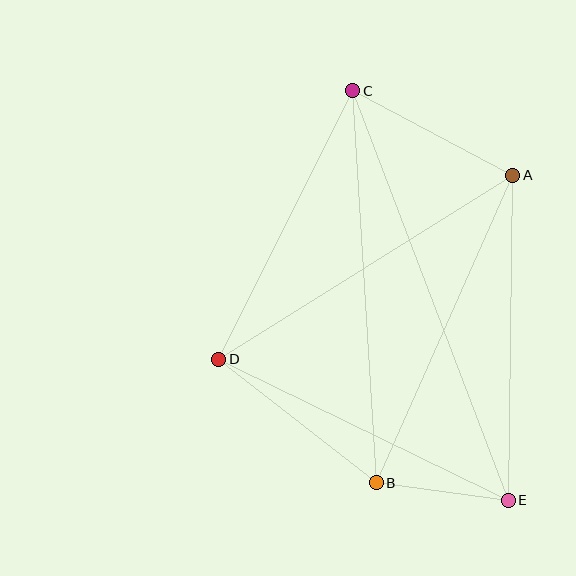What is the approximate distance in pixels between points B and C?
The distance between B and C is approximately 393 pixels.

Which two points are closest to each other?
Points B and E are closest to each other.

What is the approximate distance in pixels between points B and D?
The distance between B and D is approximately 200 pixels.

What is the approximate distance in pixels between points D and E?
The distance between D and E is approximately 322 pixels.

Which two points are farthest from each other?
Points C and E are farthest from each other.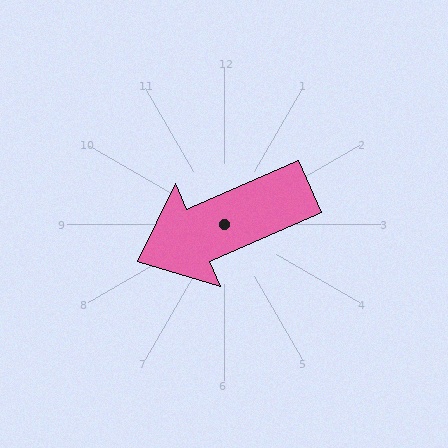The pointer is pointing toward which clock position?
Roughly 8 o'clock.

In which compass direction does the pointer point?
Southwest.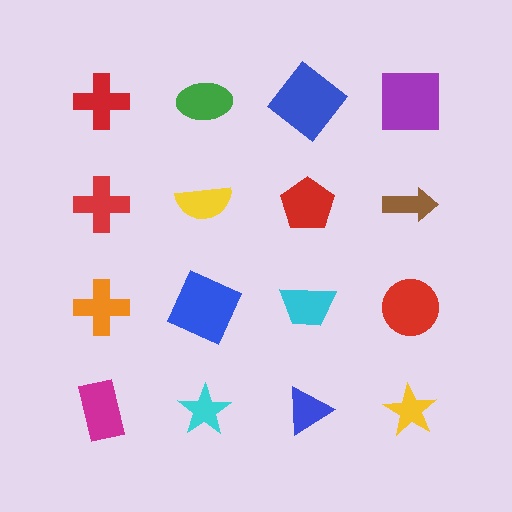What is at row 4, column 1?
A magenta rectangle.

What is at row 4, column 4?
A yellow star.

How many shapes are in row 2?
4 shapes.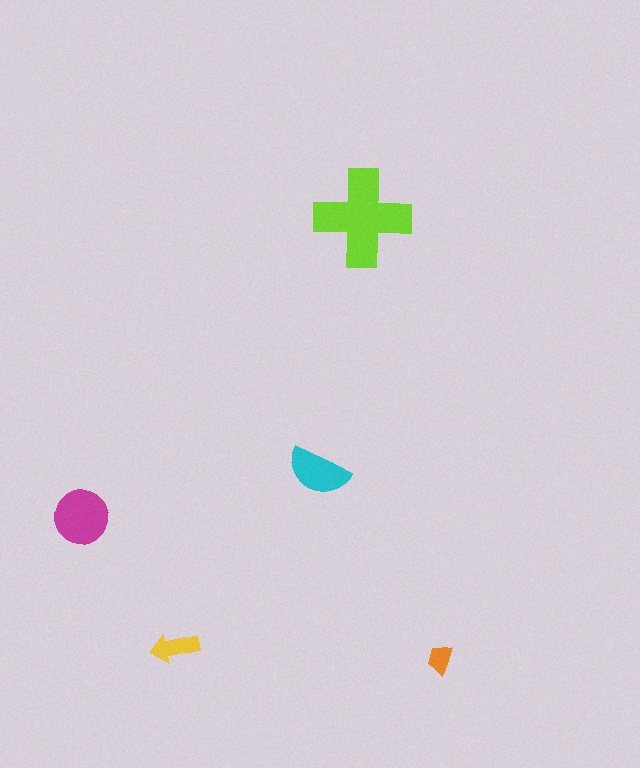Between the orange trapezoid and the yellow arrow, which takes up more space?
The yellow arrow.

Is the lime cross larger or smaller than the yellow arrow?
Larger.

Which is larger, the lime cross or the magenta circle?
The lime cross.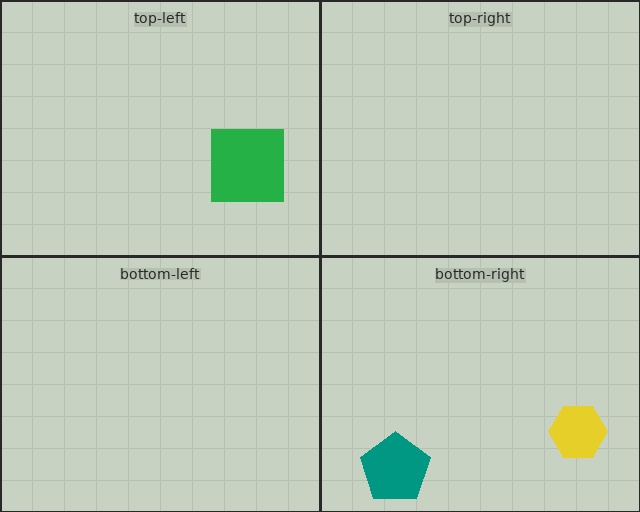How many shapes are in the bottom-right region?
2.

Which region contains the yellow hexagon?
The bottom-right region.